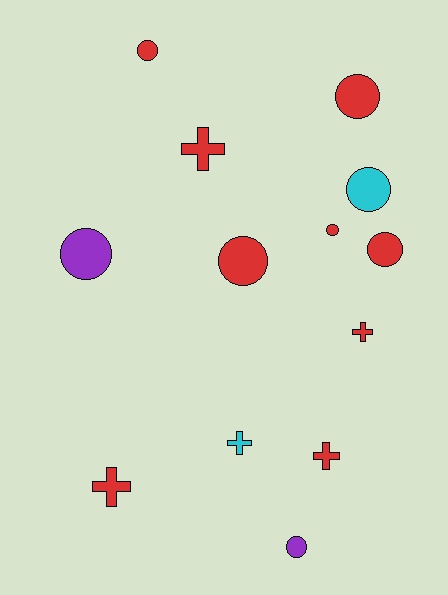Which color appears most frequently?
Red, with 9 objects.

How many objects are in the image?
There are 13 objects.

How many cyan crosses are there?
There is 1 cyan cross.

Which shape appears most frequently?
Circle, with 8 objects.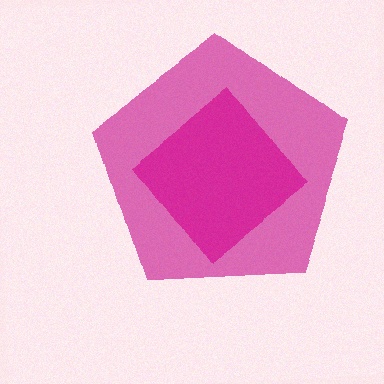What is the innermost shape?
The magenta diamond.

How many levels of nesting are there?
2.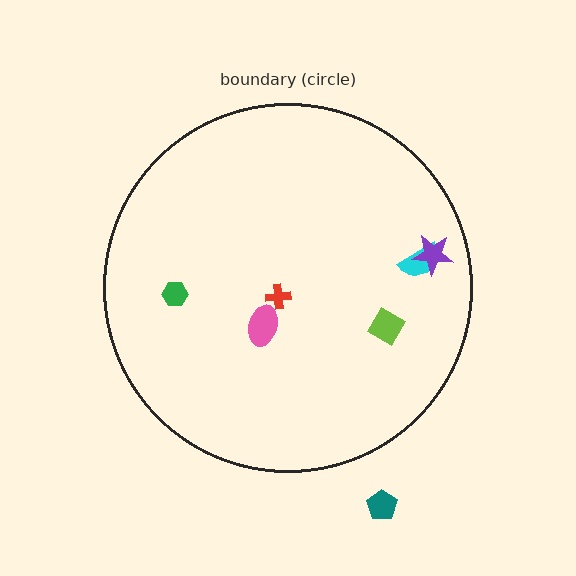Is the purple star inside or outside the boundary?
Inside.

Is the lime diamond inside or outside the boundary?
Inside.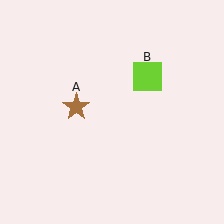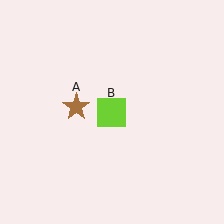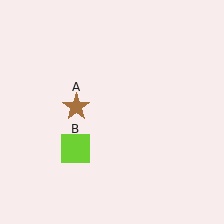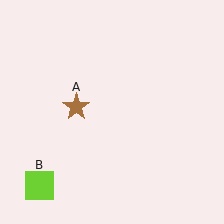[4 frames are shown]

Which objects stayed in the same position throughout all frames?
Brown star (object A) remained stationary.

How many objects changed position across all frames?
1 object changed position: lime square (object B).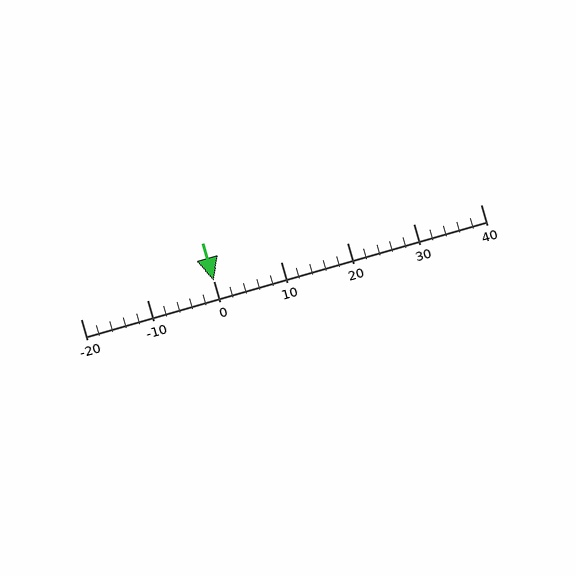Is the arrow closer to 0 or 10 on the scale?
The arrow is closer to 0.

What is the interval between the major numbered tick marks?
The major tick marks are spaced 10 units apart.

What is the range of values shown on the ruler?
The ruler shows values from -20 to 40.